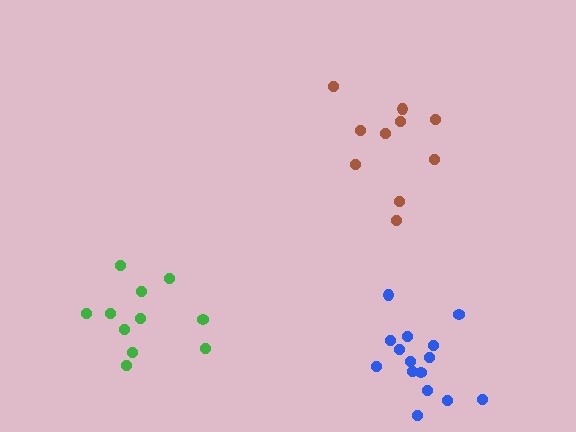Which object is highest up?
The brown cluster is topmost.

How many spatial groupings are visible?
There are 3 spatial groupings.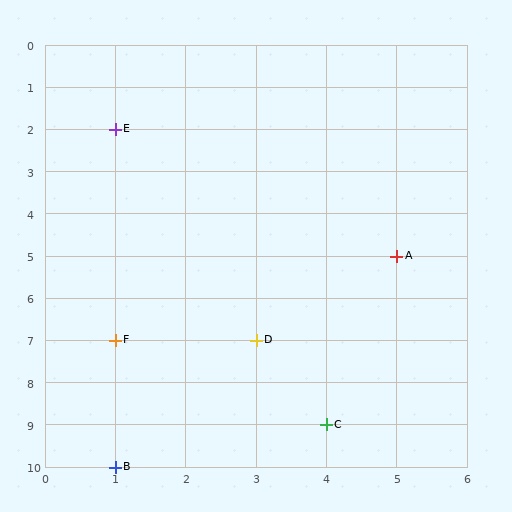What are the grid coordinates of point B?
Point B is at grid coordinates (1, 10).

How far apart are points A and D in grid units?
Points A and D are 2 columns and 2 rows apart (about 2.8 grid units diagonally).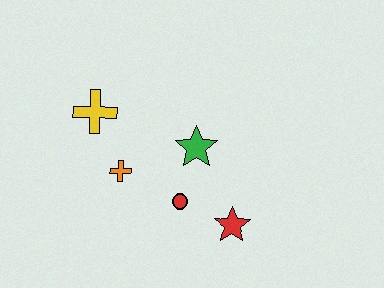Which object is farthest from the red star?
The yellow cross is farthest from the red star.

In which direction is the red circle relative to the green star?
The red circle is below the green star.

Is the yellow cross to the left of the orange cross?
Yes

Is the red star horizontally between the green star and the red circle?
No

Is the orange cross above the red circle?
Yes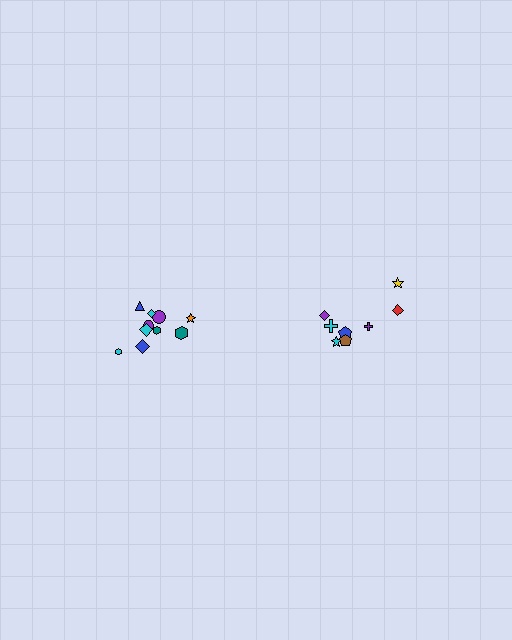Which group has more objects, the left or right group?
The left group.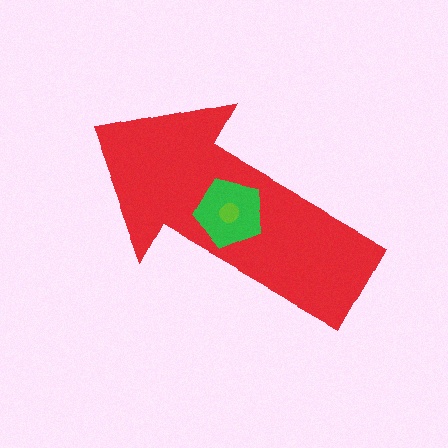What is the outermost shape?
The red arrow.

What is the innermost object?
The lime circle.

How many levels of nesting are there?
3.